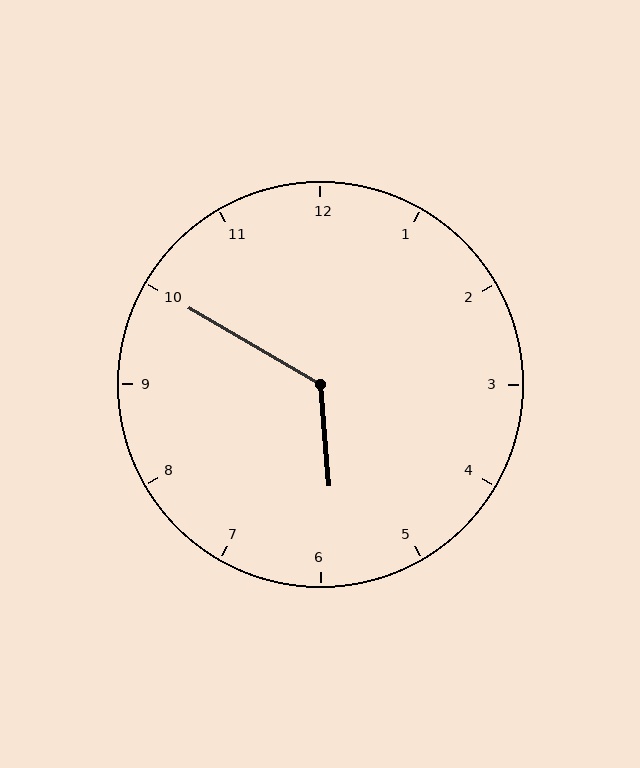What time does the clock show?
5:50.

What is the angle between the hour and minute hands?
Approximately 125 degrees.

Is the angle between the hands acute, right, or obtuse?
It is obtuse.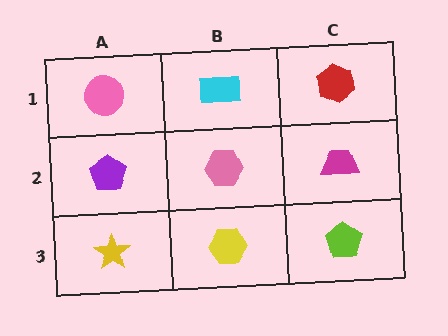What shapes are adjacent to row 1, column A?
A purple pentagon (row 2, column A), a cyan rectangle (row 1, column B).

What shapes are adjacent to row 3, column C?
A magenta trapezoid (row 2, column C), a yellow hexagon (row 3, column B).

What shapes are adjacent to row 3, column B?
A pink hexagon (row 2, column B), a yellow star (row 3, column A), a lime pentagon (row 3, column C).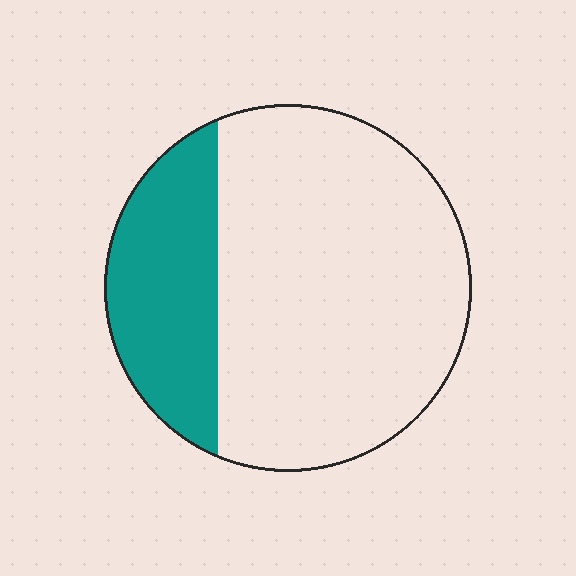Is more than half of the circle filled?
No.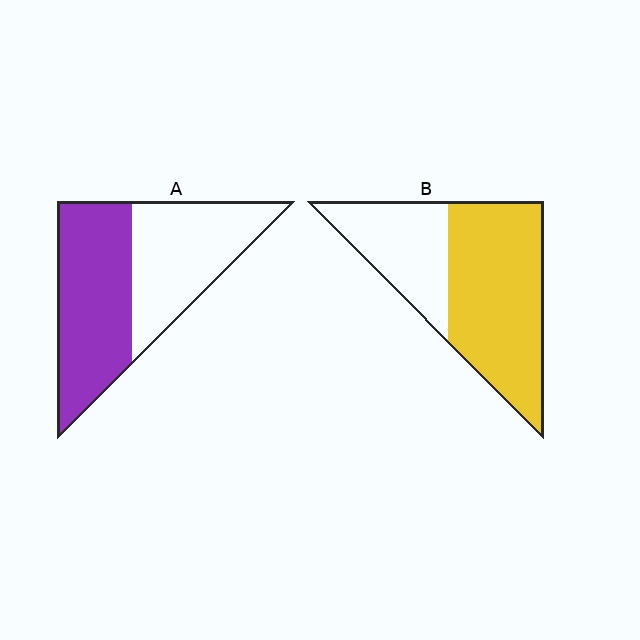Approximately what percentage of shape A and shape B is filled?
A is approximately 55% and B is approximately 65%.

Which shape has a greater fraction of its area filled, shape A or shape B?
Shape B.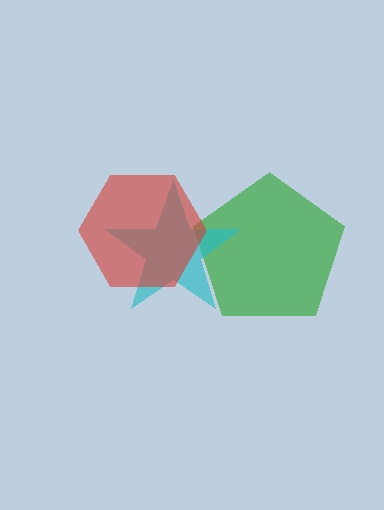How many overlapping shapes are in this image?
There are 3 overlapping shapes in the image.